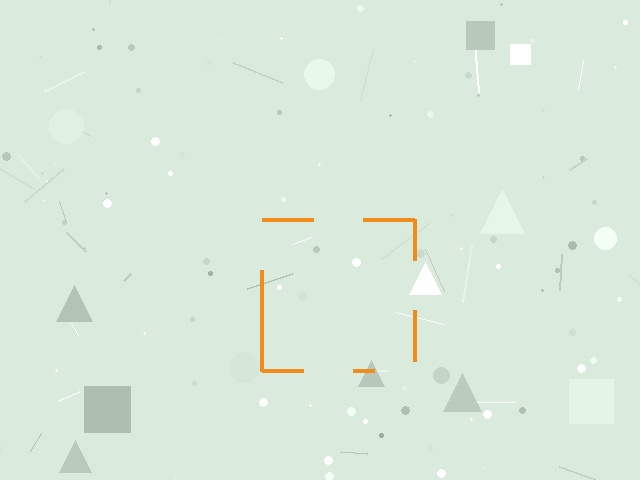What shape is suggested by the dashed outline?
The dashed outline suggests a square.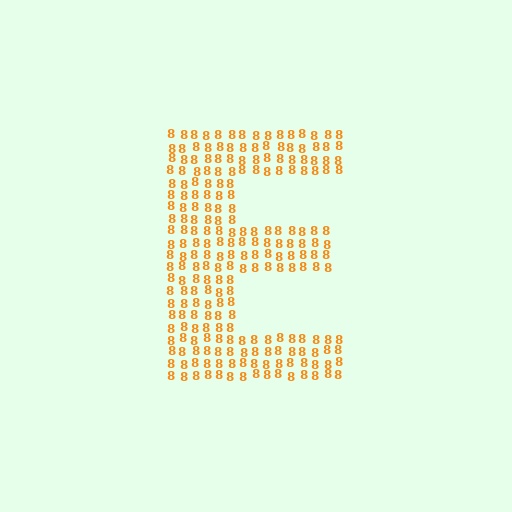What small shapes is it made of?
It is made of small digit 8's.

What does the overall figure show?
The overall figure shows the letter E.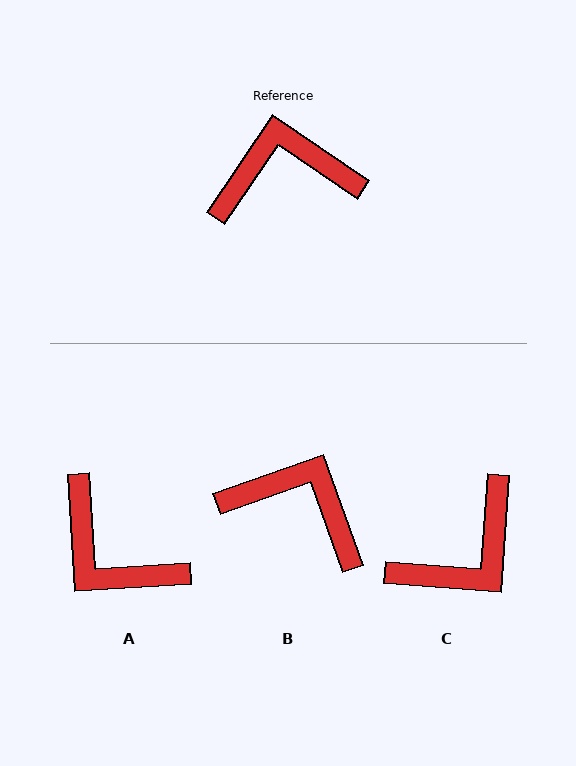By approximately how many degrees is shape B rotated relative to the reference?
Approximately 36 degrees clockwise.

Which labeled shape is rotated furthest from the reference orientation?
C, about 150 degrees away.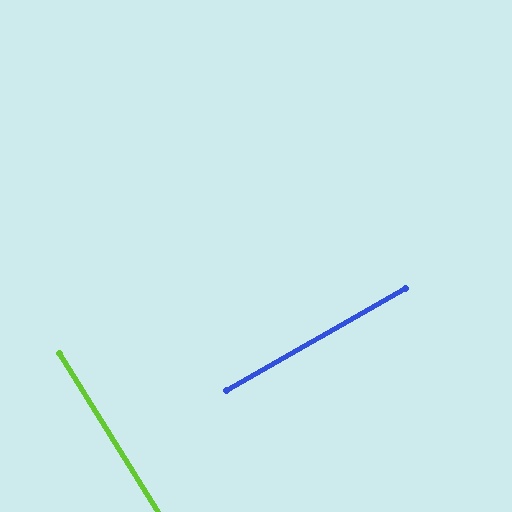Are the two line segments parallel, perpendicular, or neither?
Perpendicular — they meet at approximately 88°.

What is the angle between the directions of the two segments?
Approximately 88 degrees.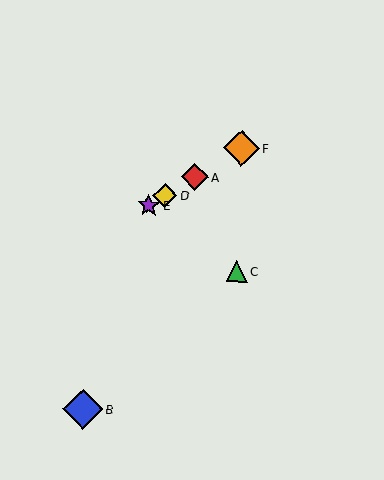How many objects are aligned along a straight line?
4 objects (A, D, E, F) are aligned along a straight line.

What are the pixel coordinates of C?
Object C is at (237, 272).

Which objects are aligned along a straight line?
Objects A, D, E, F are aligned along a straight line.